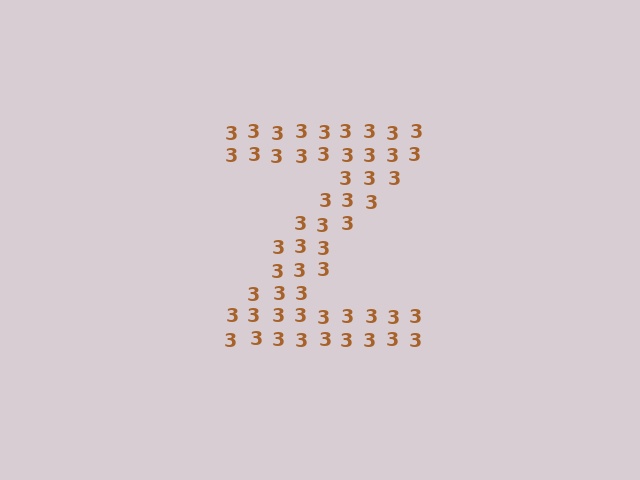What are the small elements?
The small elements are digit 3's.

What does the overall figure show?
The overall figure shows the letter Z.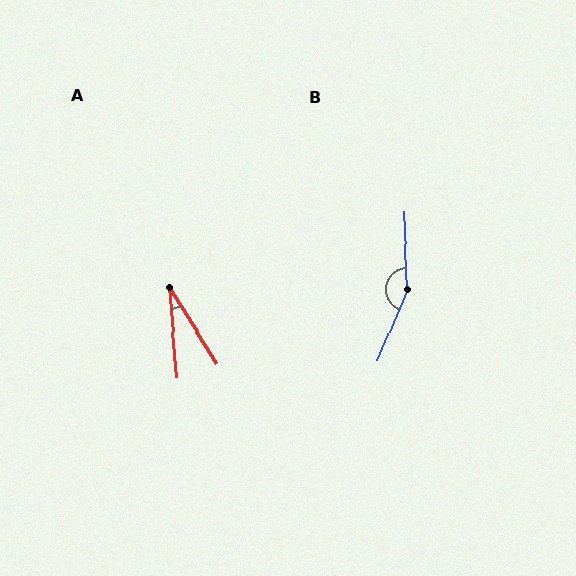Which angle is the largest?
B, at approximately 155 degrees.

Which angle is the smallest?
A, at approximately 28 degrees.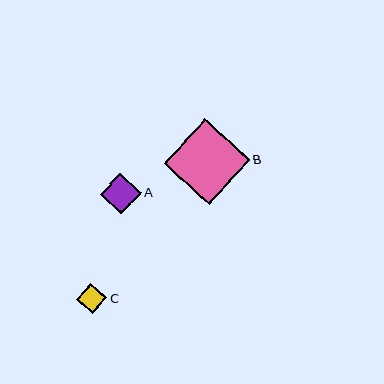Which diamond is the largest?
Diamond B is the largest with a size of approximately 86 pixels.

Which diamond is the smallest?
Diamond C is the smallest with a size of approximately 30 pixels.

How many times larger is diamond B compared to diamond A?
Diamond B is approximately 2.1 times the size of diamond A.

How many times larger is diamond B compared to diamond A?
Diamond B is approximately 2.1 times the size of diamond A.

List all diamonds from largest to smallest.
From largest to smallest: B, A, C.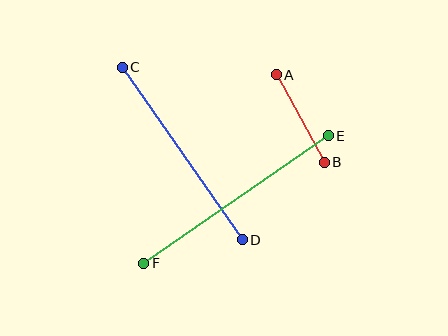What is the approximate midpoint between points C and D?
The midpoint is at approximately (182, 154) pixels.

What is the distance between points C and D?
The distance is approximately 210 pixels.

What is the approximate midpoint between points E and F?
The midpoint is at approximately (236, 199) pixels.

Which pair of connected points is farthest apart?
Points E and F are farthest apart.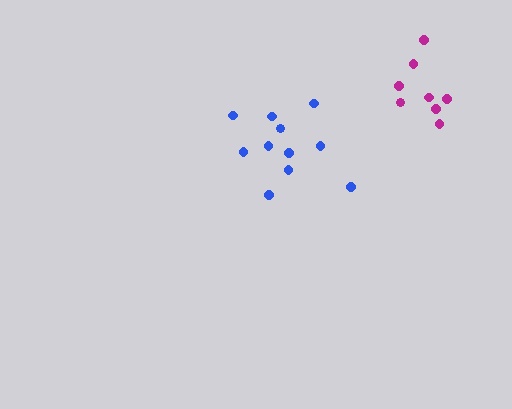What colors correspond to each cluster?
The clusters are colored: magenta, blue.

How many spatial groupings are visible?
There are 2 spatial groupings.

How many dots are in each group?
Group 1: 8 dots, Group 2: 11 dots (19 total).